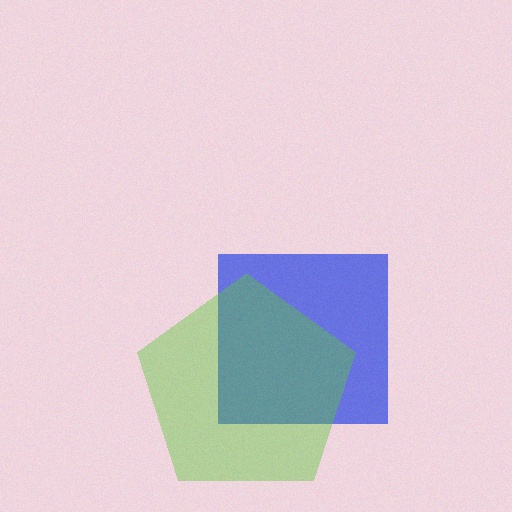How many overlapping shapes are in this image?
There are 2 overlapping shapes in the image.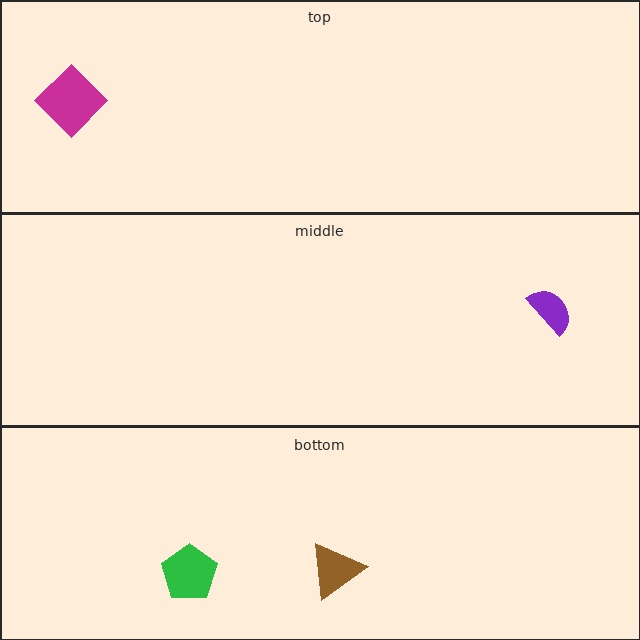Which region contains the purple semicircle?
The middle region.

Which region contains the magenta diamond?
The top region.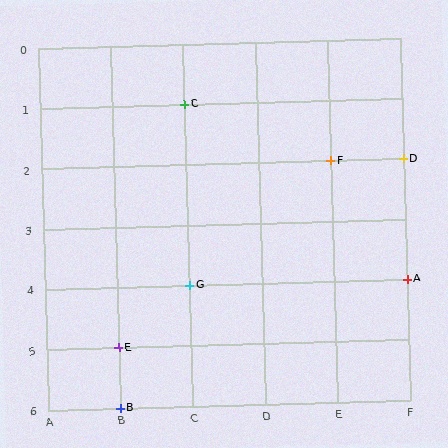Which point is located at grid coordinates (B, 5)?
Point E is at (B, 5).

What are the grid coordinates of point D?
Point D is at grid coordinates (F, 2).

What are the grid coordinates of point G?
Point G is at grid coordinates (C, 4).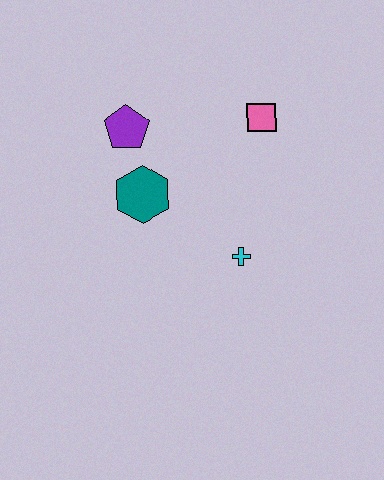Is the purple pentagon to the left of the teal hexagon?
Yes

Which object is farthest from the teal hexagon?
The pink square is farthest from the teal hexagon.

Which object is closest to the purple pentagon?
The teal hexagon is closest to the purple pentagon.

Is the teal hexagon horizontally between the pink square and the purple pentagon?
Yes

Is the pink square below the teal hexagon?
No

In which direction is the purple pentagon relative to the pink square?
The purple pentagon is to the left of the pink square.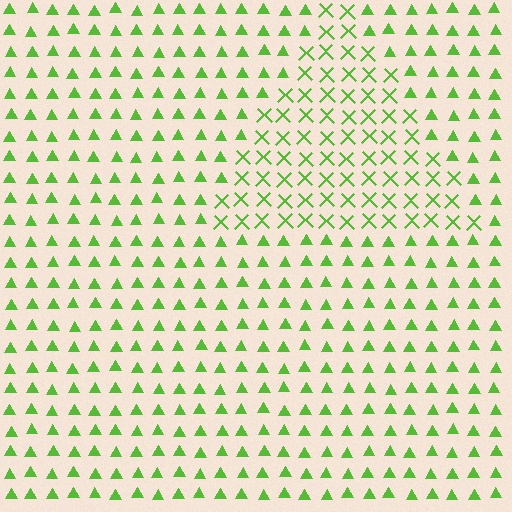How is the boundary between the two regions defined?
The boundary is defined by a change in element shape: X marks inside vs. triangles outside. All elements share the same color and spacing.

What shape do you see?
I see a triangle.